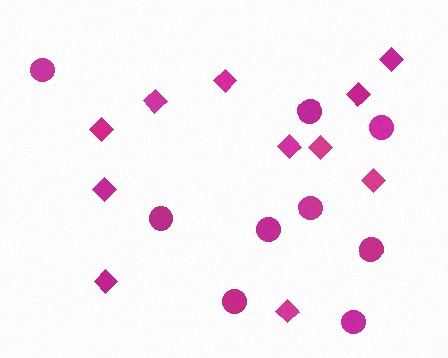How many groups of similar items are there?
There are 2 groups: one group of circles (9) and one group of diamonds (11).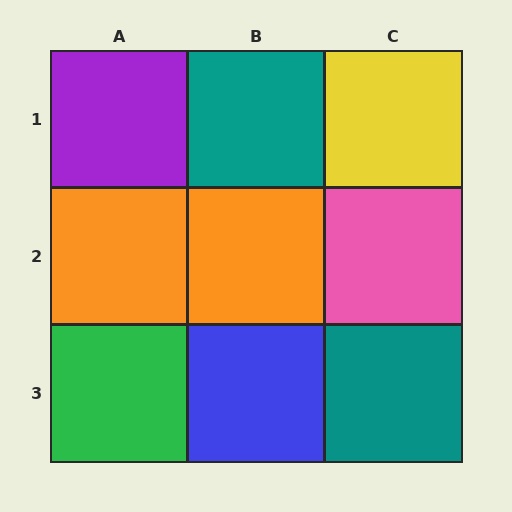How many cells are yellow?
1 cell is yellow.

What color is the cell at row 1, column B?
Teal.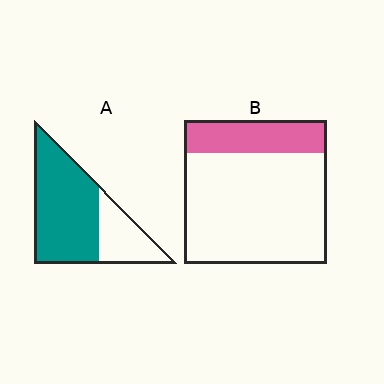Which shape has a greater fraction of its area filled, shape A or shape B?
Shape A.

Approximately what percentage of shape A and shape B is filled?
A is approximately 70% and B is approximately 25%.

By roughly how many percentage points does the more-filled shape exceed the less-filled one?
By roughly 45 percentage points (A over B).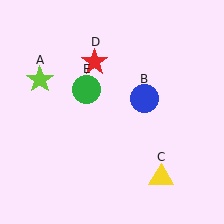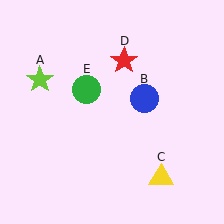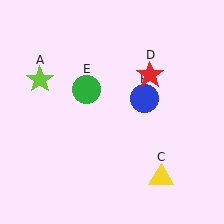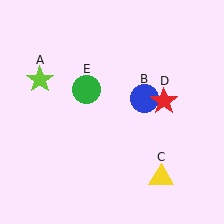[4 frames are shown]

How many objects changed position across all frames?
1 object changed position: red star (object D).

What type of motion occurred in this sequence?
The red star (object D) rotated clockwise around the center of the scene.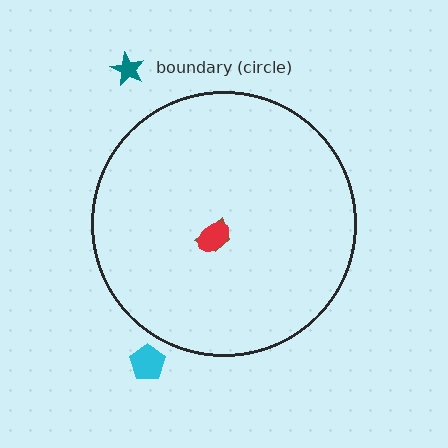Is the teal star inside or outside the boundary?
Outside.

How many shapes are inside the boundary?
2 inside, 2 outside.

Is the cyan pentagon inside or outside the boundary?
Outside.